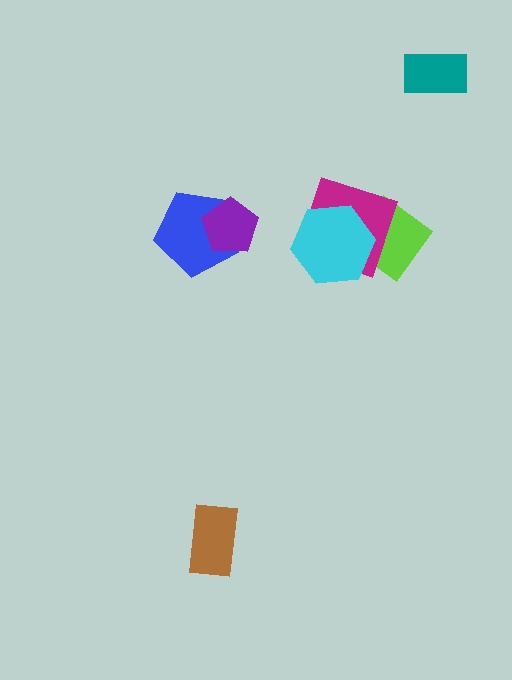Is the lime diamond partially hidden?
Yes, it is partially covered by another shape.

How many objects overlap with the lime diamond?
2 objects overlap with the lime diamond.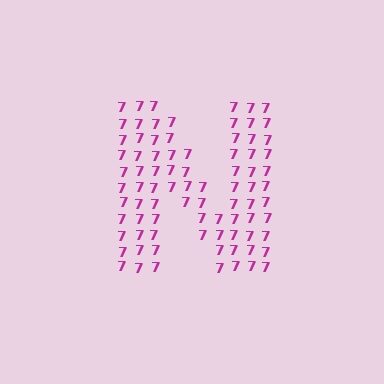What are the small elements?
The small elements are digit 7's.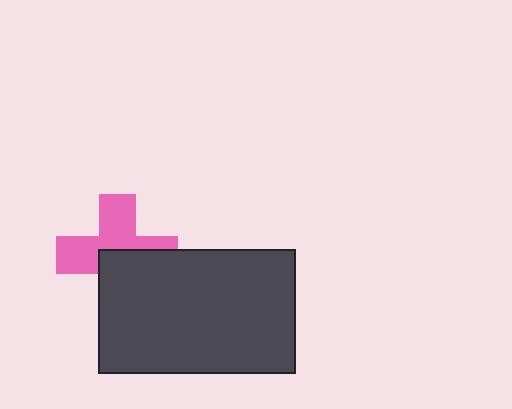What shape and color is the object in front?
The object in front is a dark gray rectangle.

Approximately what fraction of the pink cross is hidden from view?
Roughly 45% of the pink cross is hidden behind the dark gray rectangle.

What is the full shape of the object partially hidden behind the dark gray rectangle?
The partially hidden object is a pink cross.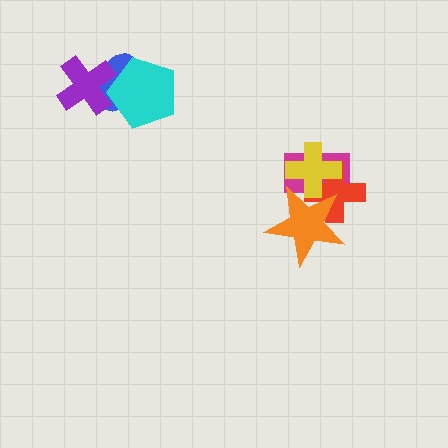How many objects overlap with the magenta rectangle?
3 objects overlap with the magenta rectangle.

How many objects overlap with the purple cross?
2 objects overlap with the purple cross.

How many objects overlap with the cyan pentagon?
2 objects overlap with the cyan pentagon.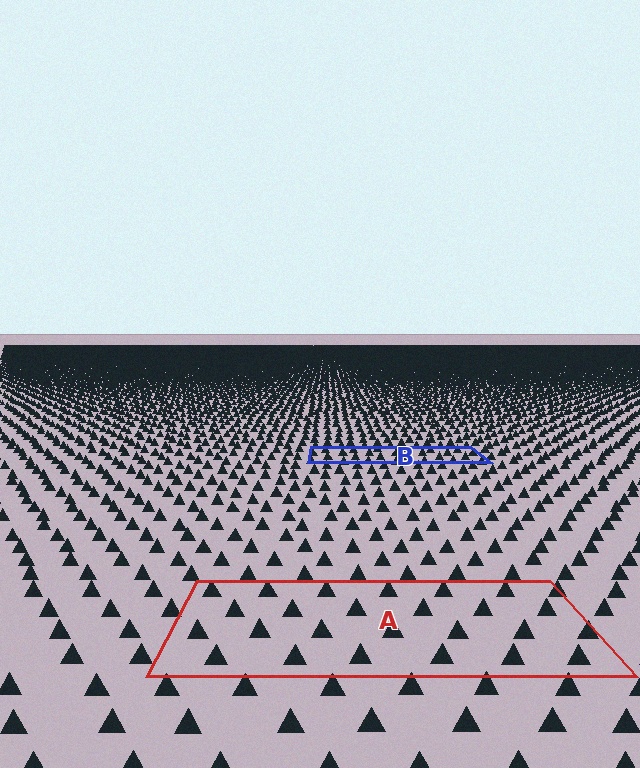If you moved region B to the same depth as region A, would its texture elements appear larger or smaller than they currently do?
They would appear larger. At a closer depth, the same texture elements are projected at a bigger on-screen size.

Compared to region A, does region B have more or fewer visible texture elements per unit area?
Region B has more texture elements per unit area — they are packed more densely because it is farther away.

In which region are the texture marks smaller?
The texture marks are smaller in region B, because it is farther away.